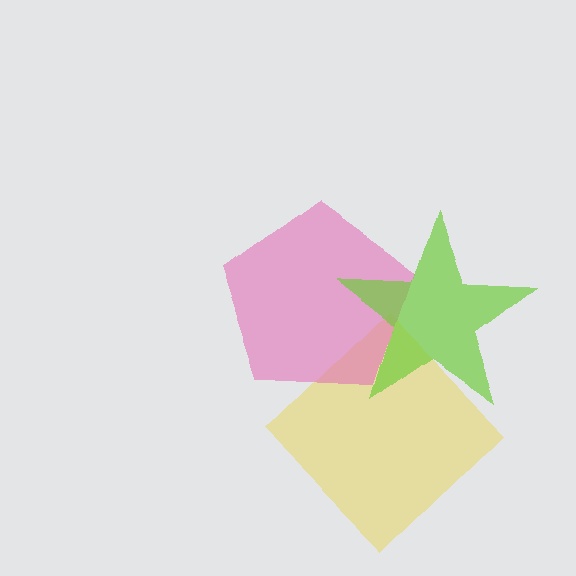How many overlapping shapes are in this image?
There are 3 overlapping shapes in the image.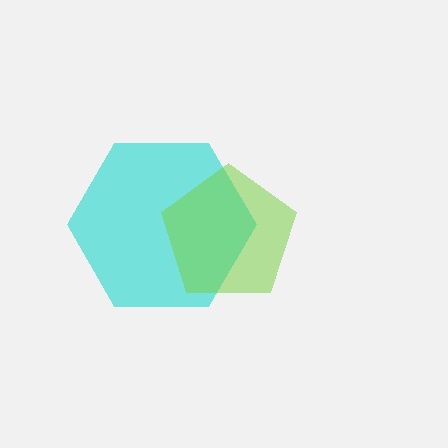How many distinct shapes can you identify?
There are 2 distinct shapes: a cyan hexagon, a lime pentagon.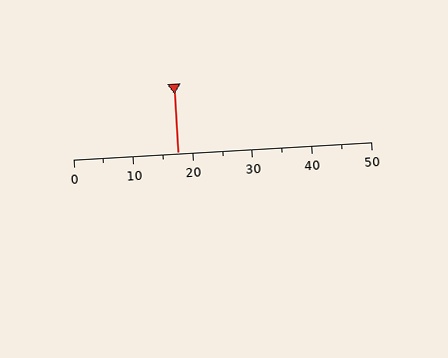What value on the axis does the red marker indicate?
The marker indicates approximately 17.5.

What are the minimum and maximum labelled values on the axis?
The axis runs from 0 to 50.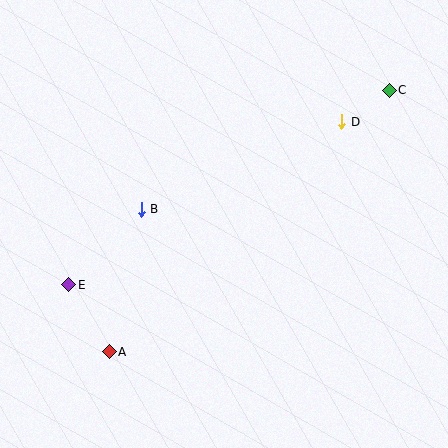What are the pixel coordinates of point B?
Point B is at (141, 209).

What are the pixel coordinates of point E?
Point E is at (69, 285).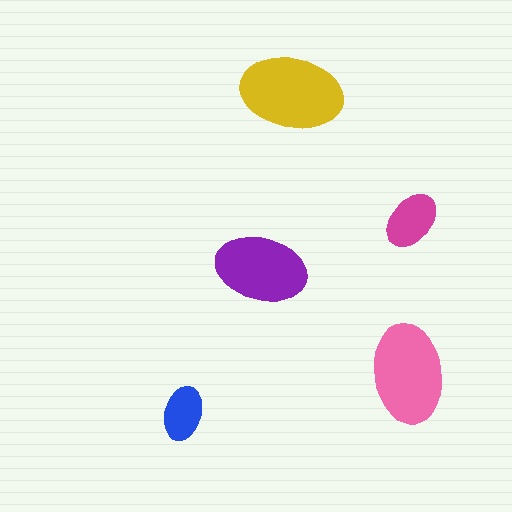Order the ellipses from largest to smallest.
the yellow one, the pink one, the purple one, the magenta one, the blue one.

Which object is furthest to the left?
The blue ellipse is leftmost.